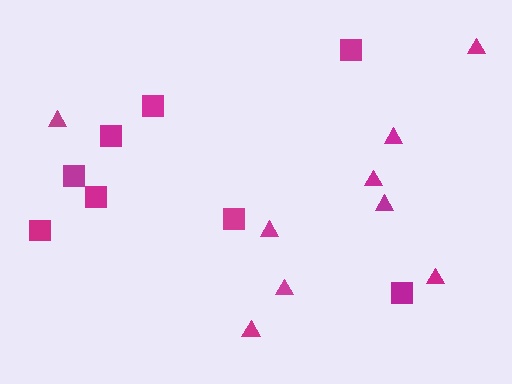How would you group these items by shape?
There are 2 groups: one group of triangles (9) and one group of squares (8).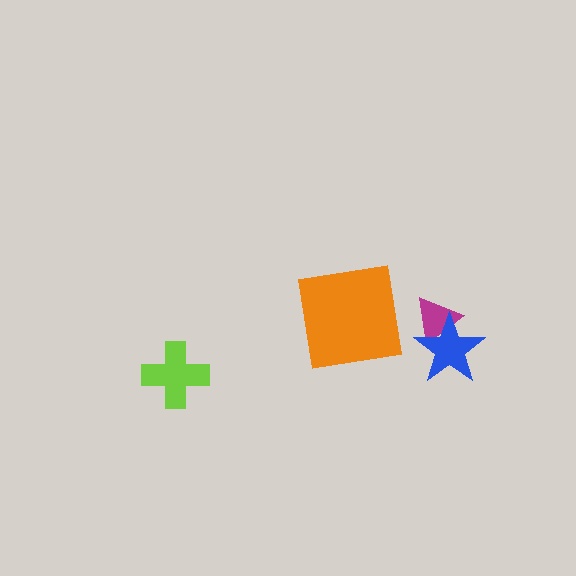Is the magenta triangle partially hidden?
Yes, it is partially covered by another shape.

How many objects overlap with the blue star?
1 object overlaps with the blue star.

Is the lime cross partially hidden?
No, no other shape covers it.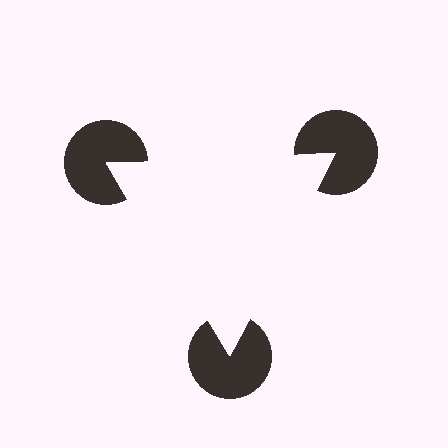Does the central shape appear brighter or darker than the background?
It typically appears slightly brighter than the background, even though no actual brightness change is drawn.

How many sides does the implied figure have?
3 sides.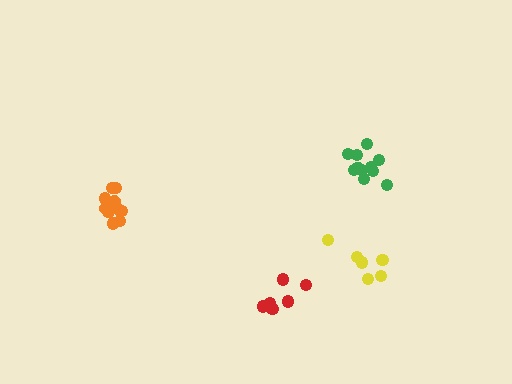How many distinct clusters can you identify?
There are 4 distinct clusters.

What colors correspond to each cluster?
The clusters are colored: orange, red, yellow, green.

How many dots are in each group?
Group 1: 11 dots, Group 2: 6 dots, Group 3: 6 dots, Group 4: 12 dots (35 total).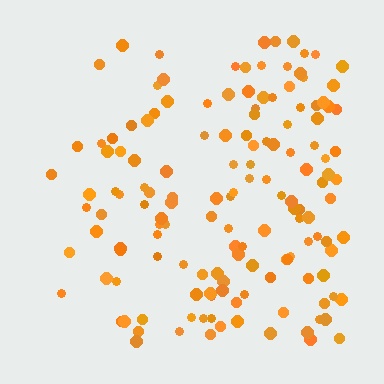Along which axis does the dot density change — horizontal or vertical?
Horizontal.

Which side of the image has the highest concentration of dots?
The right.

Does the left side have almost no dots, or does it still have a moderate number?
Still a moderate number, just noticeably fewer than the right.